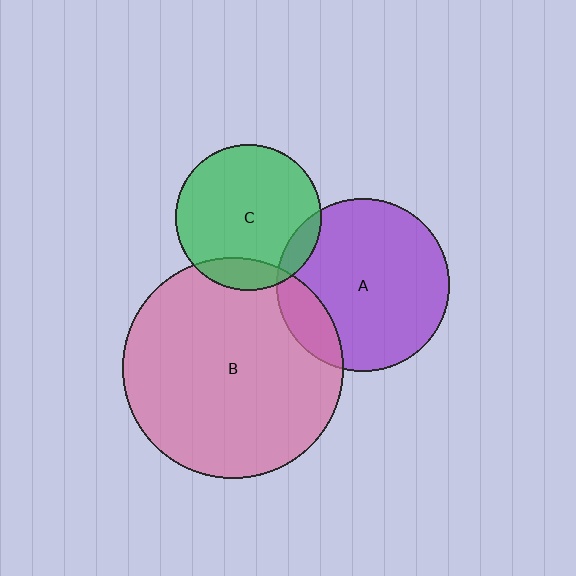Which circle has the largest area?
Circle B (pink).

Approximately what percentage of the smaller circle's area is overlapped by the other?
Approximately 10%.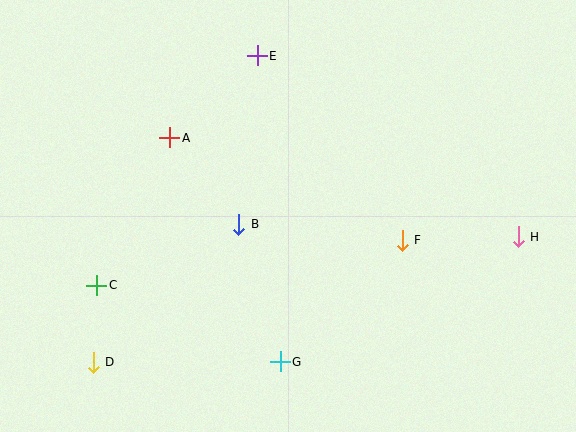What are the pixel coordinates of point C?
Point C is at (97, 285).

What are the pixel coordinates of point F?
Point F is at (402, 240).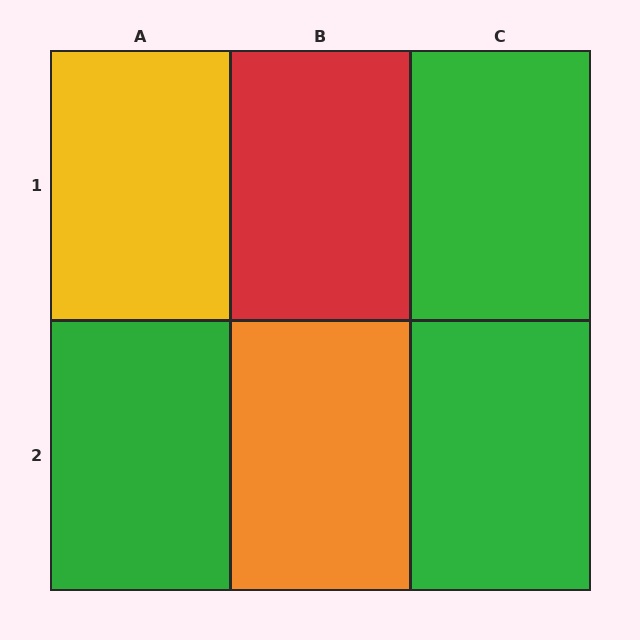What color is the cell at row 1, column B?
Red.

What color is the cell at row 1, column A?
Yellow.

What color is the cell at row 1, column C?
Green.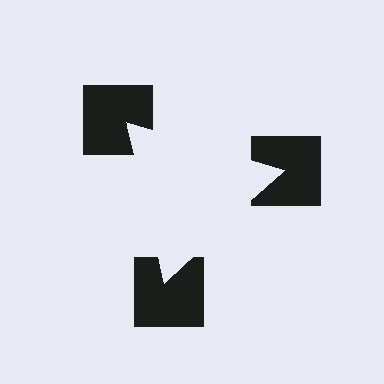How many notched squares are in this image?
There are 3 — one at each vertex of the illusory triangle.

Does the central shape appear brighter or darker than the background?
It typically appears slightly brighter than the background, even though no actual brightness change is drawn.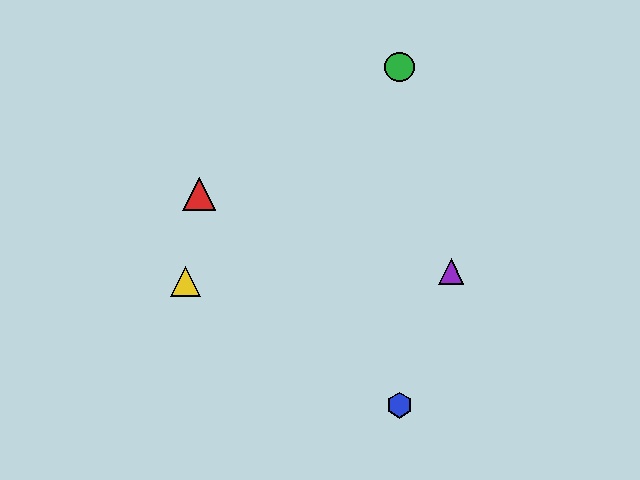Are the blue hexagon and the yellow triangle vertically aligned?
No, the blue hexagon is at x≈399 and the yellow triangle is at x≈185.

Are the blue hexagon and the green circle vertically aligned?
Yes, both are at x≈399.